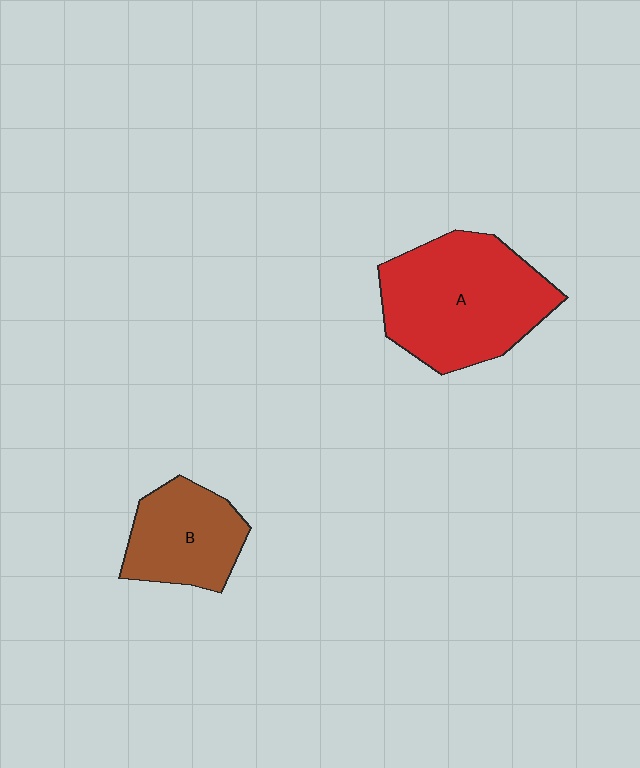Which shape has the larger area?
Shape A (red).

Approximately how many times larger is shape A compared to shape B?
Approximately 1.7 times.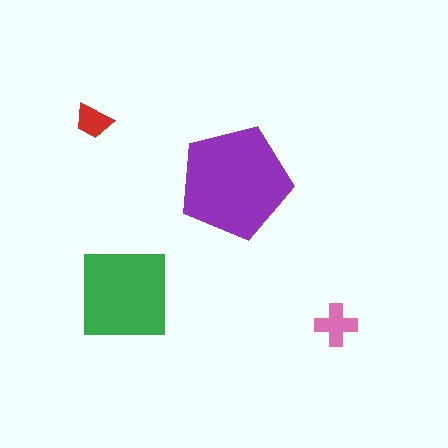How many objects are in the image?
There are 4 objects in the image.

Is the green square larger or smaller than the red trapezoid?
Larger.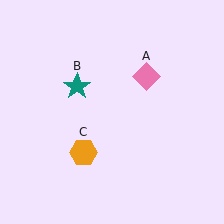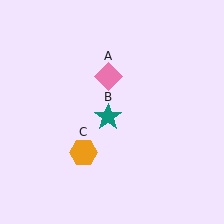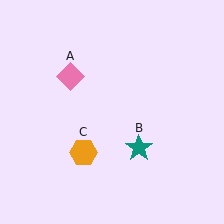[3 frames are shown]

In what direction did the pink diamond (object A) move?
The pink diamond (object A) moved left.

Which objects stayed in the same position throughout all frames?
Orange hexagon (object C) remained stationary.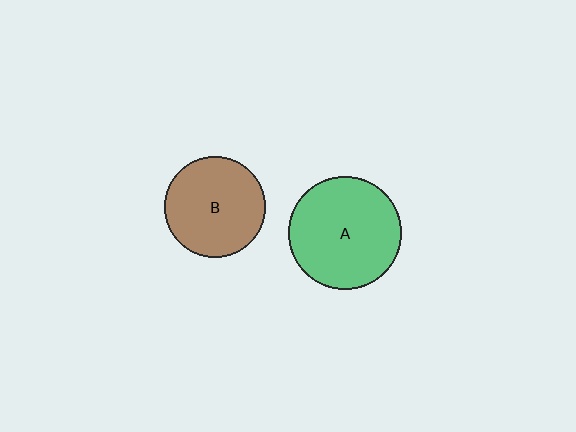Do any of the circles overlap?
No, none of the circles overlap.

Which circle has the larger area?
Circle A (green).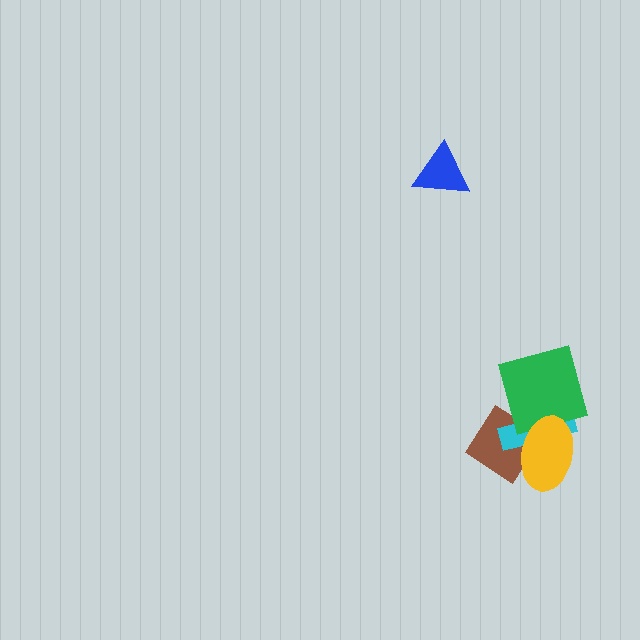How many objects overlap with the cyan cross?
3 objects overlap with the cyan cross.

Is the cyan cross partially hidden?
Yes, it is partially covered by another shape.